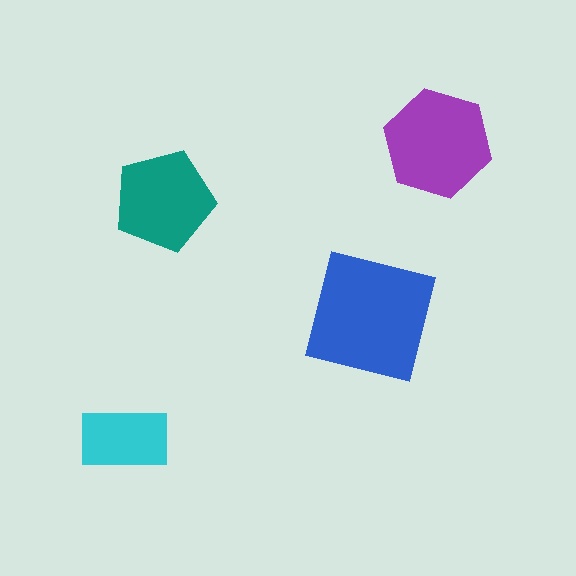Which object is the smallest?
The cyan rectangle.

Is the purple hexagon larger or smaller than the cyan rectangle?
Larger.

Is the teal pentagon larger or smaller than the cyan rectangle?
Larger.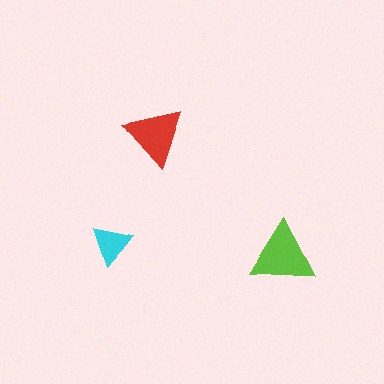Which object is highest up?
The red triangle is topmost.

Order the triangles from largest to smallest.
the lime one, the red one, the cyan one.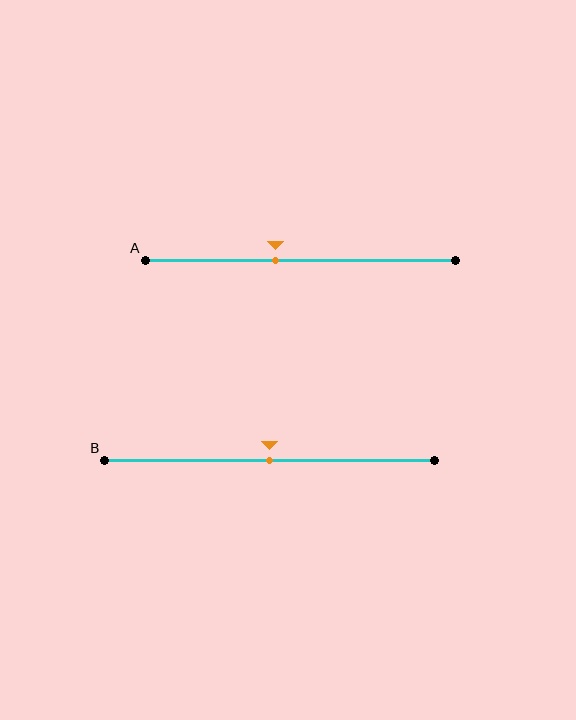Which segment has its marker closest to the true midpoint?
Segment B has its marker closest to the true midpoint.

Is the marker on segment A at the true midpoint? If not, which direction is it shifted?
No, the marker on segment A is shifted to the left by about 8% of the segment length.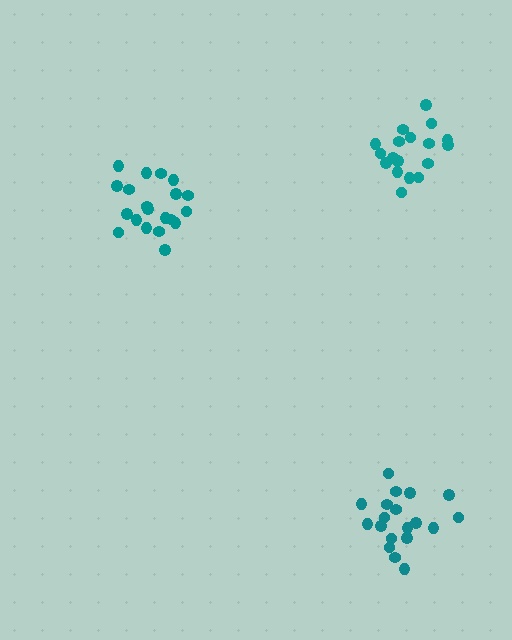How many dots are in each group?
Group 1: 20 dots, Group 2: 18 dots, Group 3: 19 dots (57 total).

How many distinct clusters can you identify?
There are 3 distinct clusters.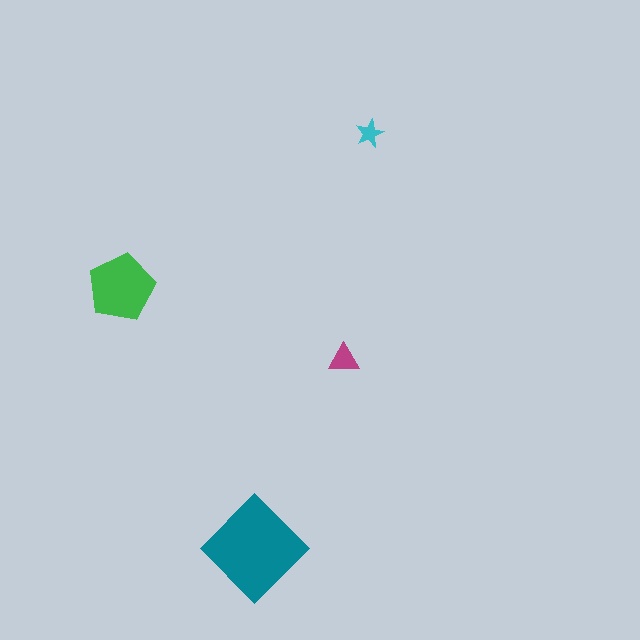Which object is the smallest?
The cyan star.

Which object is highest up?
The cyan star is topmost.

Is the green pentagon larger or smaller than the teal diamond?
Smaller.